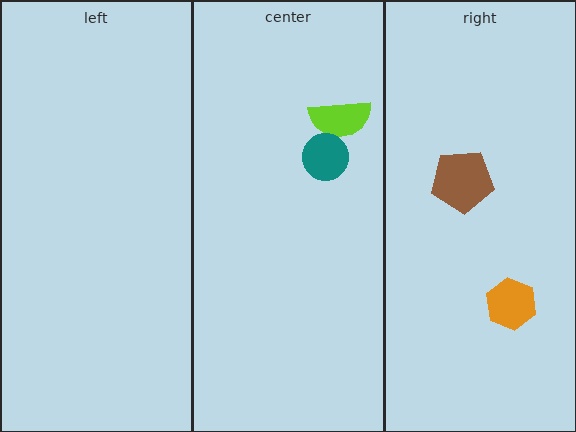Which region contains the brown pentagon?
The right region.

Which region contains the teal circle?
The center region.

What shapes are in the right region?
The brown pentagon, the orange hexagon.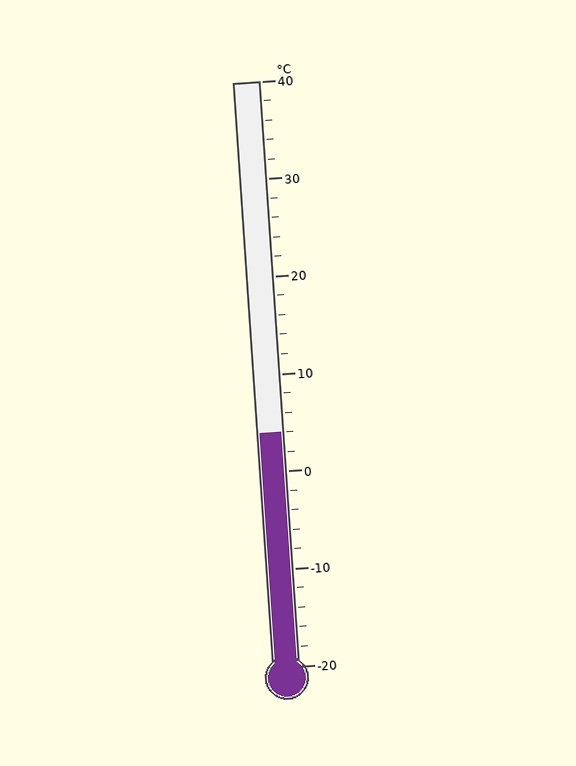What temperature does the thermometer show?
The thermometer shows approximately 4°C.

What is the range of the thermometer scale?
The thermometer scale ranges from -20°C to 40°C.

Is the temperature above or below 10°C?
The temperature is below 10°C.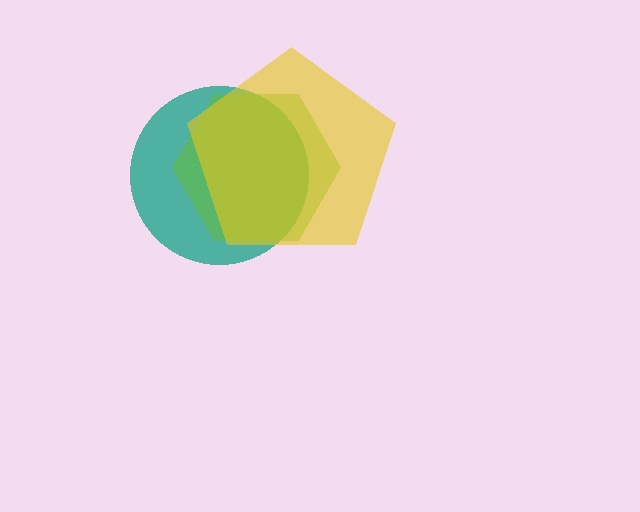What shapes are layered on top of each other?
The layered shapes are: a teal circle, a lime hexagon, a yellow pentagon.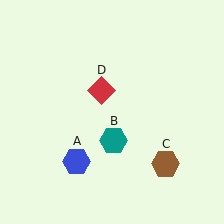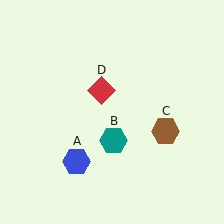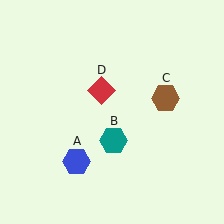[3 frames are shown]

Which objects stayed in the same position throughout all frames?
Blue hexagon (object A) and teal hexagon (object B) and red diamond (object D) remained stationary.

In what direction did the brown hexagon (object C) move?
The brown hexagon (object C) moved up.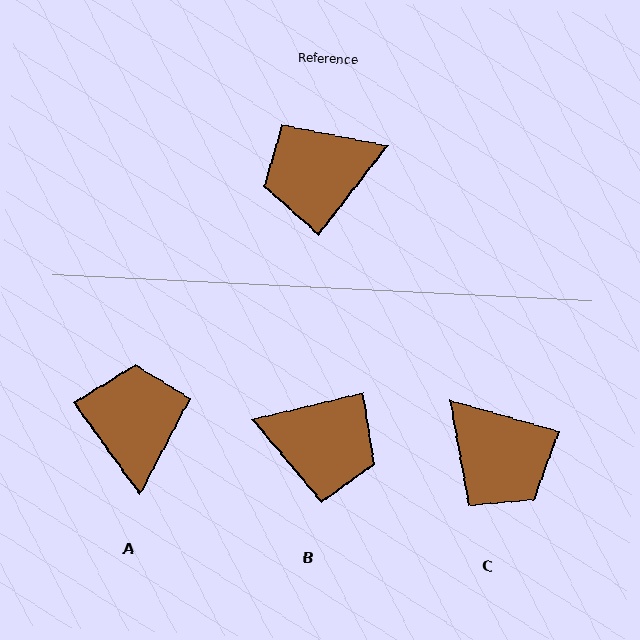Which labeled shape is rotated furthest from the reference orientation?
B, about 141 degrees away.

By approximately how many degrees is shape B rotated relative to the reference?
Approximately 141 degrees counter-clockwise.